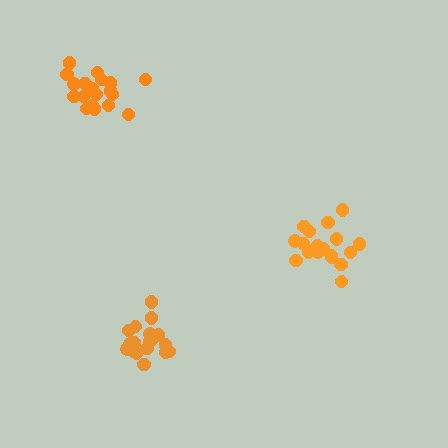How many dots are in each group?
Group 1: 19 dots, Group 2: 19 dots, Group 3: 19 dots (57 total).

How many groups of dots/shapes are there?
There are 3 groups.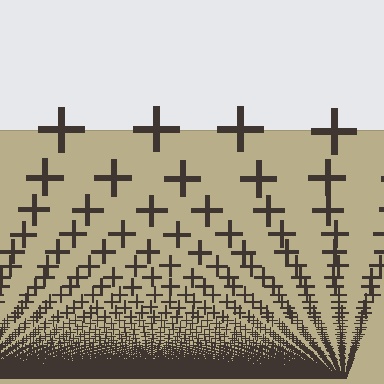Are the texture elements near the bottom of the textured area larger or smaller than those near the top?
Smaller. The gradient is inverted — elements near the bottom are smaller and denser.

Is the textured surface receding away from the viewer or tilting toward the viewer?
The surface appears to tilt toward the viewer. Texture elements get larger and sparser toward the top.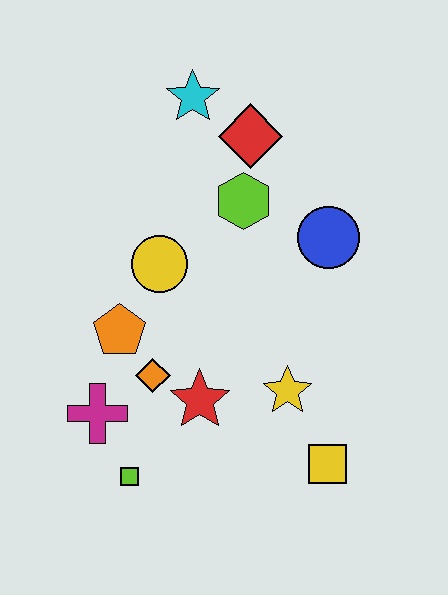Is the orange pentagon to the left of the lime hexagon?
Yes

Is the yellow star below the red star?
No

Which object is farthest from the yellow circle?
The yellow square is farthest from the yellow circle.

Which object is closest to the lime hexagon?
The red diamond is closest to the lime hexagon.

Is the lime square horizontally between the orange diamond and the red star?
No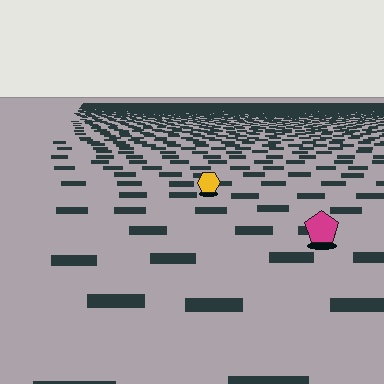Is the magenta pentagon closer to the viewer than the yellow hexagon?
Yes. The magenta pentagon is closer — you can tell from the texture gradient: the ground texture is coarser near it.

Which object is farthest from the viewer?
The yellow hexagon is farthest from the viewer. It appears smaller and the ground texture around it is denser.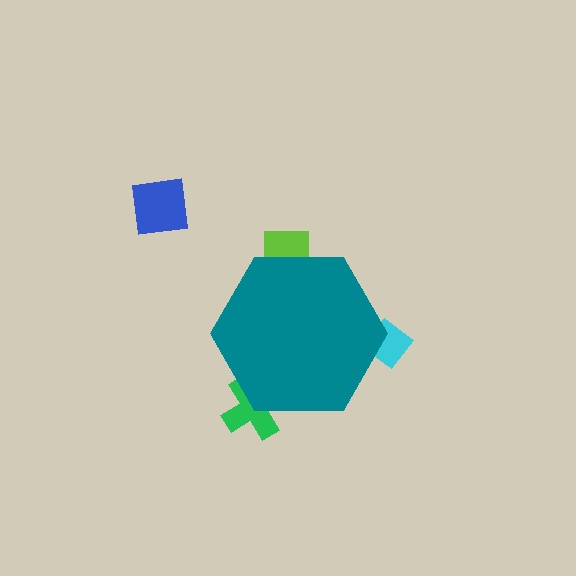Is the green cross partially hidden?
Yes, the green cross is partially hidden behind the teal hexagon.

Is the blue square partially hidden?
No, the blue square is fully visible.